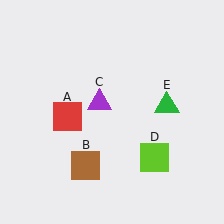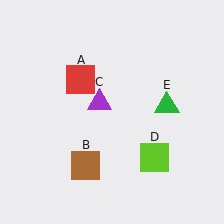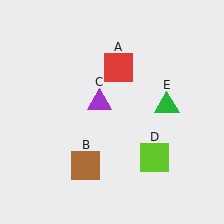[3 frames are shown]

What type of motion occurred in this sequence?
The red square (object A) rotated clockwise around the center of the scene.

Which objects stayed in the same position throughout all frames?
Brown square (object B) and purple triangle (object C) and lime square (object D) and green triangle (object E) remained stationary.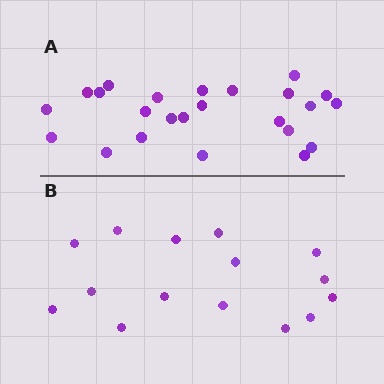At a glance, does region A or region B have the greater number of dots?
Region A (the top region) has more dots.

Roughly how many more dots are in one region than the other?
Region A has roughly 8 or so more dots than region B.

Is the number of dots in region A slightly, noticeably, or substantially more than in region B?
Region A has substantially more. The ratio is roughly 1.6 to 1.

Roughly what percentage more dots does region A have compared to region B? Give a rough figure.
About 60% more.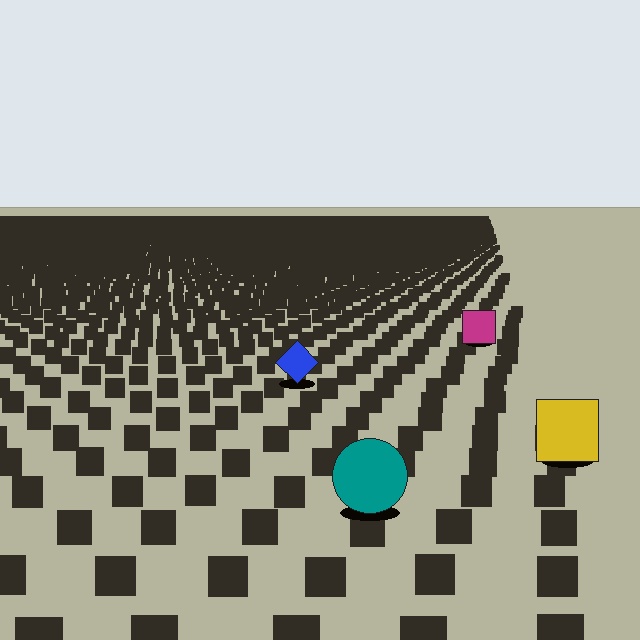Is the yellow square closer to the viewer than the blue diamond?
Yes. The yellow square is closer — you can tell from the texture gradient: the ground texture is coarser near it.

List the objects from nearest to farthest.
From nearest to farthest: the teal circle, the yellow square, the blue diamond, the magenta square.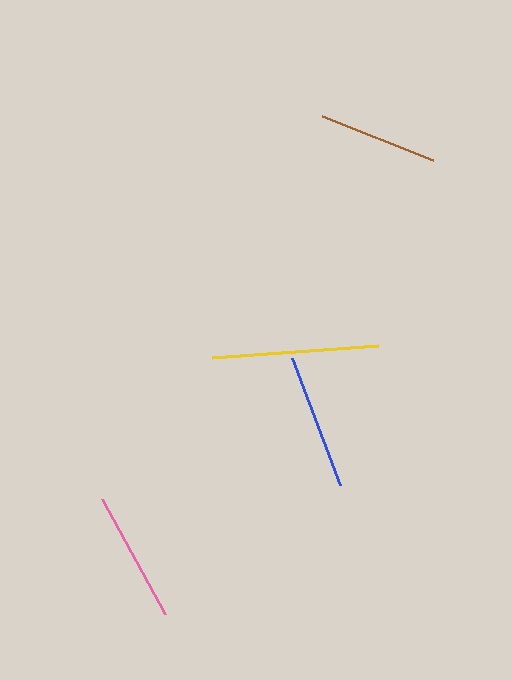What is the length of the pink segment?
The pink segment is approximately 131 pixels long.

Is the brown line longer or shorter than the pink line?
The pink line is longer than the brown line.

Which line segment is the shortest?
The brown line is the shortest at approximately 120 pixels.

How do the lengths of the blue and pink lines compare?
The blue and pink lines are approximately the same length.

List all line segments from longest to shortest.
From longest to shortest: yellow, blue, pink, brown.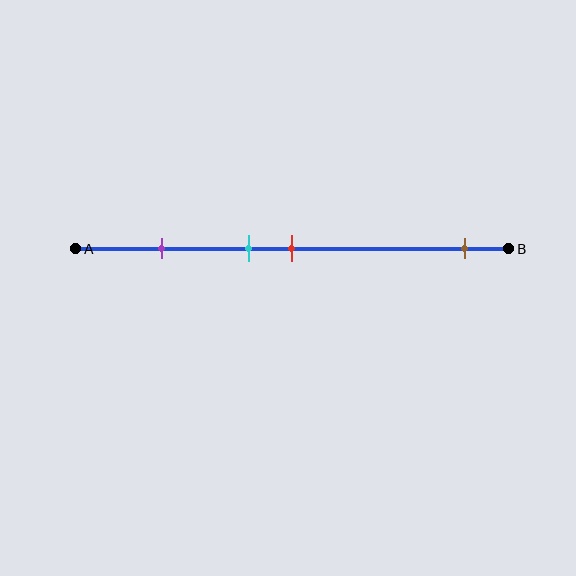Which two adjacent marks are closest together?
The cyan and red marks are the closest adjacent pair.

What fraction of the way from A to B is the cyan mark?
The cyan mark is approximately 40% (0.4) of the way from A to B.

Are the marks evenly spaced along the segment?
No, the marks are not evenly spaced.